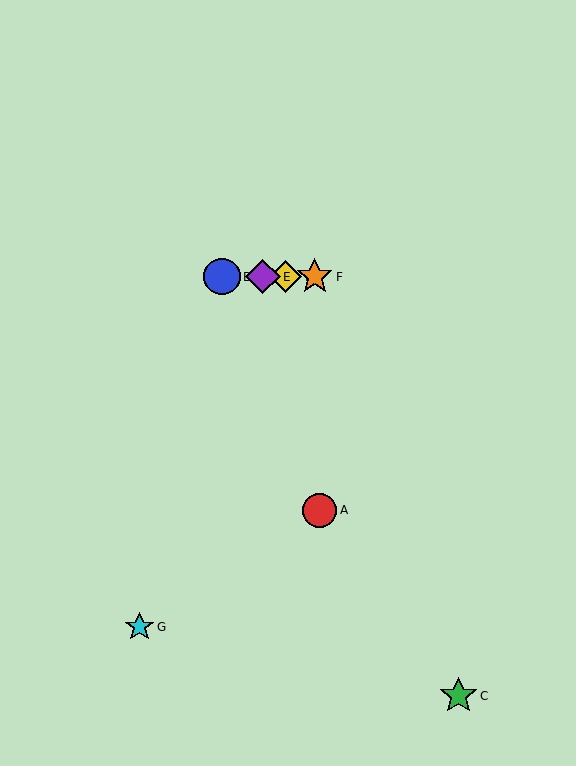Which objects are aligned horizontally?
Objects B, D, E, F are aligned horizontally.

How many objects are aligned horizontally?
4 objects (B, D, E, F) are aligned horizontally.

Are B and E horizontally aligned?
Yes, both are at y≈277.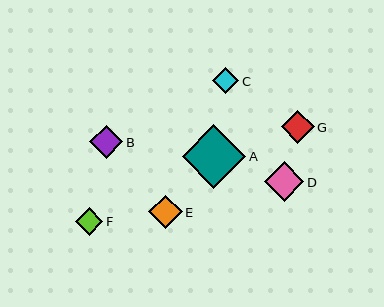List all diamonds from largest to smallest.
From largest to smallest: A, D, E, G, B, F, C.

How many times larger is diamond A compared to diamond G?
Diamond A is approximately 1.9 times the size of diamond G.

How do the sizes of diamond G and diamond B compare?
Diamond G and diamond B are approximately the same size.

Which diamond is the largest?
Diamond A is the largest with a size of approximately 64 pixels.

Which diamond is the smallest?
Diamond C is the smallest with a size of approximately 26 pixels.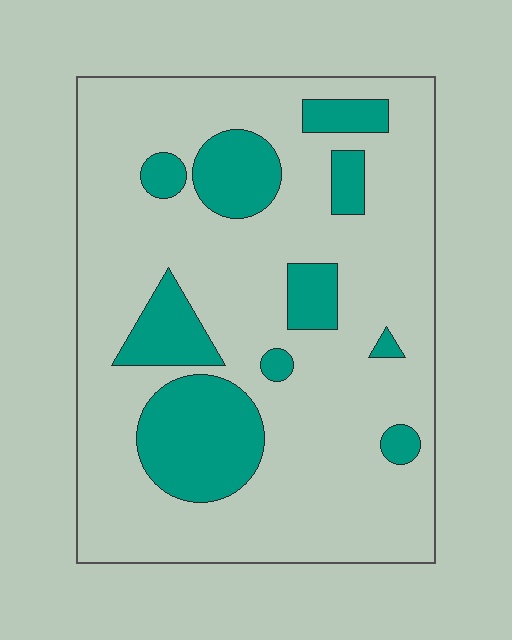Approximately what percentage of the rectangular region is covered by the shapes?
Approximately 20%.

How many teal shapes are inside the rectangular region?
10.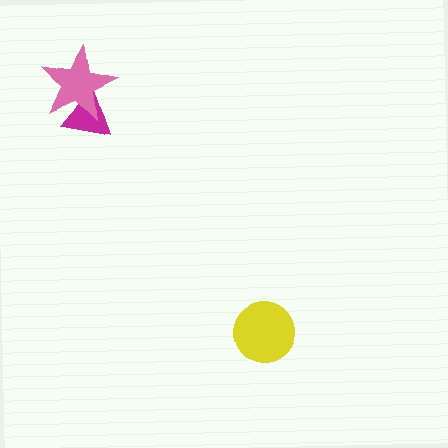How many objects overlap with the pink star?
1 object overlaps with the pink star.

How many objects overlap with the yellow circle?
0 objects overlap with the yellow circle.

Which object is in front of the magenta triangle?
The pink star is in front of the magenta triangle.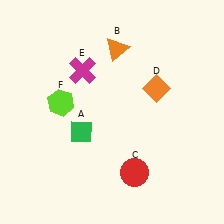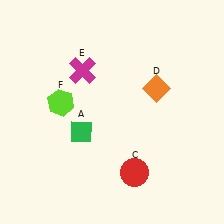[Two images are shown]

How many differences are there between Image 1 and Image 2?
There is 1 difference between the two images.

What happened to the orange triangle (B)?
The orange triangle (B) was removed in Image 2. It was in the top-right area of Image 1.